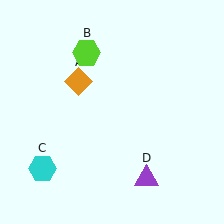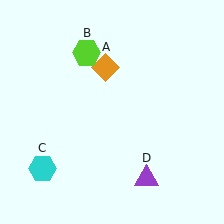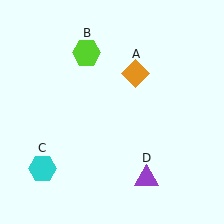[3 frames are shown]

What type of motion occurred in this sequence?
The orange diamond (object A) rotated clockwise around the center of the scene.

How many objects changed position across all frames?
1 object changed position: orange diamond (object A).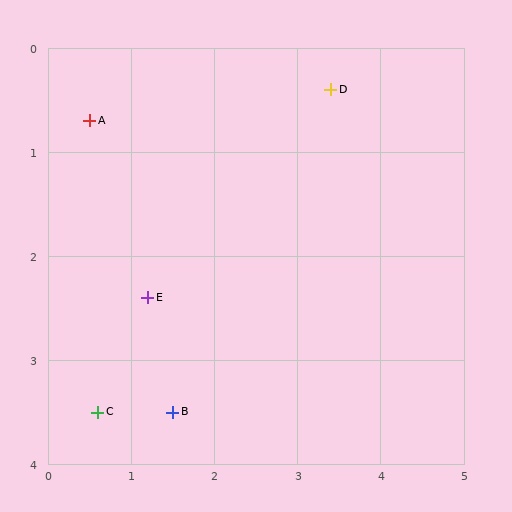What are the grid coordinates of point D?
Point D is at approximately (3.4, 0.4).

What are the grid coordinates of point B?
Point B is at approximately (1.5, 3.5).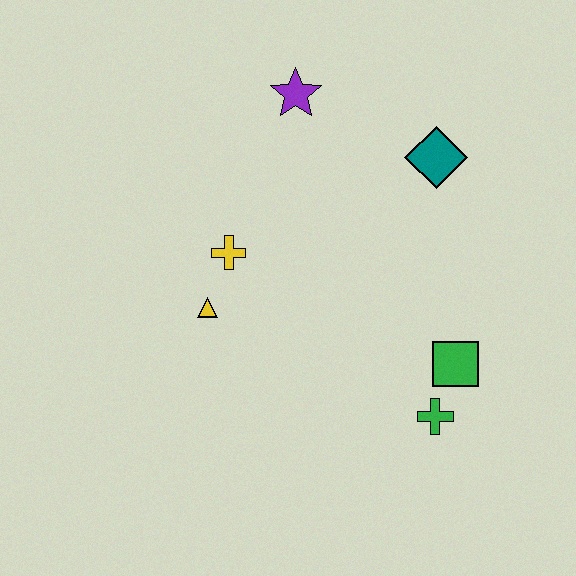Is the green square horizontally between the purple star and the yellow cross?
No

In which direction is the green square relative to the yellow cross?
The green square is to the right of the yellow cross.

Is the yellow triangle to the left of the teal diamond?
Yes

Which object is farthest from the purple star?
The green cross is farthest from the purple star.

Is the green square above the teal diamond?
No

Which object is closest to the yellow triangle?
The yellow cross is closest to the yellow triangle.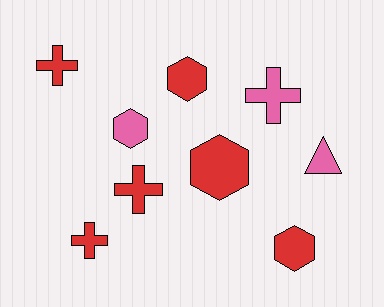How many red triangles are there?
There are no red triangles.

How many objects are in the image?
There are 9 objects.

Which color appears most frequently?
Red, with 6 objects.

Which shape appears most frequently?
Hexagon, with 4 objects.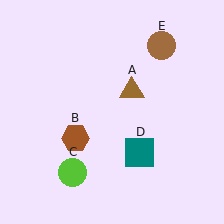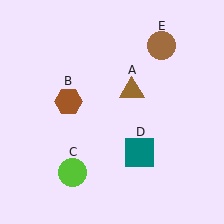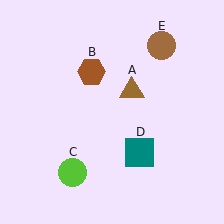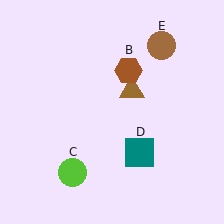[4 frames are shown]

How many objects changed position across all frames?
1 object changed position: brown hexagon (object B).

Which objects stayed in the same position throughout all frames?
Brown triangle (object A) and lime circle (object C) and teal square (object D) and brown circle (object E) remained stationary.